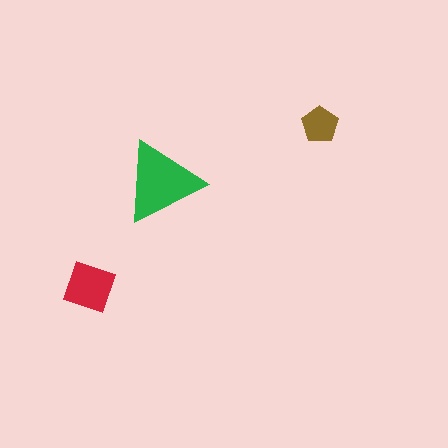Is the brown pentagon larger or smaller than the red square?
Smaller.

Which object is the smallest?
The brown pentagon.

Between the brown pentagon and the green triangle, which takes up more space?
The green triangle.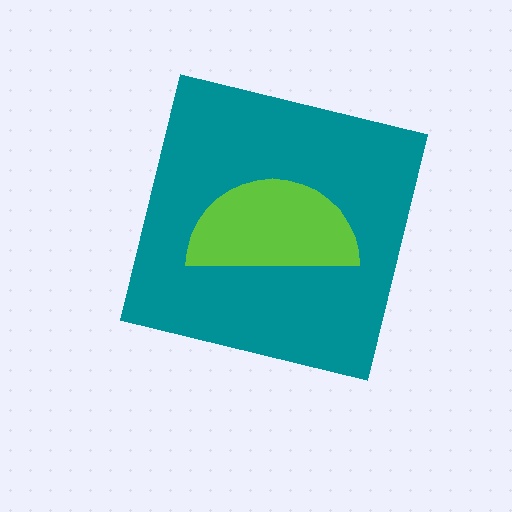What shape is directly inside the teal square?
The lime semicircle.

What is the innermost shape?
The lime semicircle.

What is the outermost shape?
The teal square.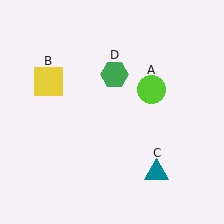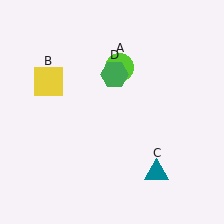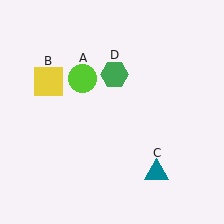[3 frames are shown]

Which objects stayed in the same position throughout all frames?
Yellow square (object B) and teal triangle (object C) and green hexagon (object D) remained stationary.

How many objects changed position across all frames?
1 object changed position: lime circle (object A).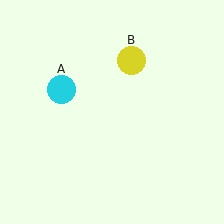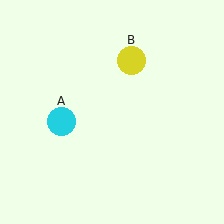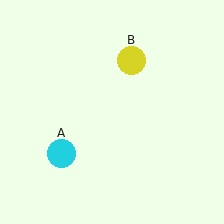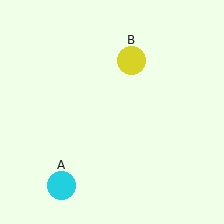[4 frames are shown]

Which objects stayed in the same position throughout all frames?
Yellow circle (object B) remained stationary.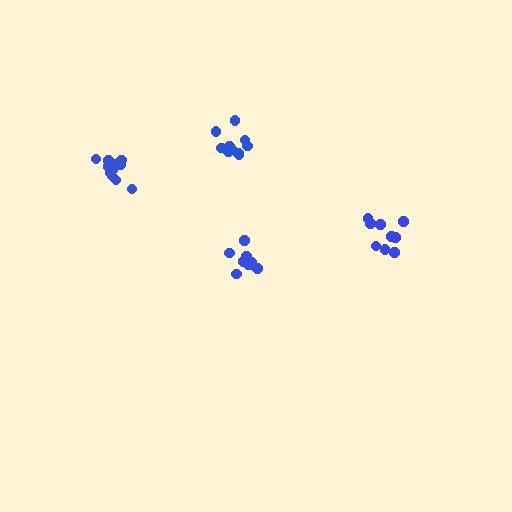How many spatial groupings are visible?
There are 4 spatial groupings.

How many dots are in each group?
Group 1: 9 dots, Group 2: 12 dots, Group 3: 11 dots, Group 4: 9 dots (41 total).